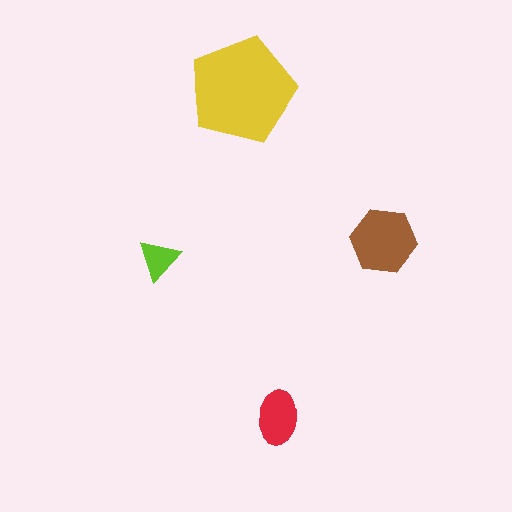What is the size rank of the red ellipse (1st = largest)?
3rd.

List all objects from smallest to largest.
The lime triangle, the red ellipse, the brown hexagon, the yellow pentagon.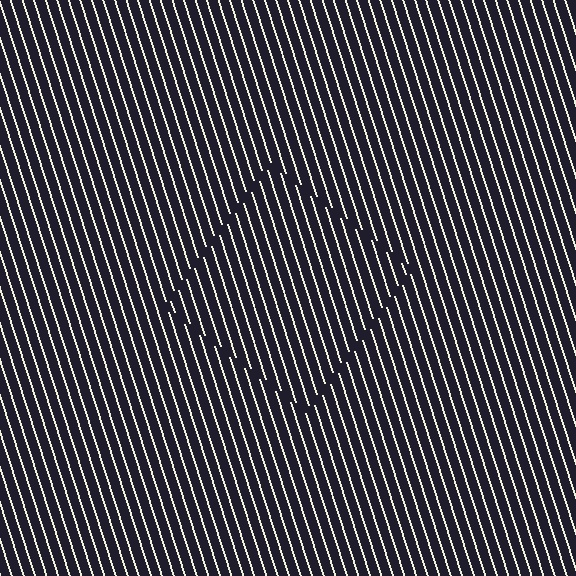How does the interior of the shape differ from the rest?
The interior of the shape contains the same grating, shifted by half a period — the contour is defined by the phase discontinuity where line-ends from the inner and outer gratings abut.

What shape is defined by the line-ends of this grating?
An illusory square. The interior of the shape contains the same grating, shifted by half a period — the contour is defined by the phase discontinuity where line-ends from the inner and outer gratings abut.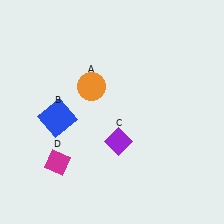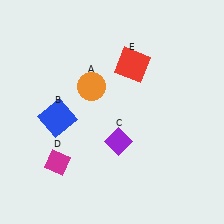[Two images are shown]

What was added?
A red square (E) was added in Image 2.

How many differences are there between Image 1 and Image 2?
There is 1 difference between the two images.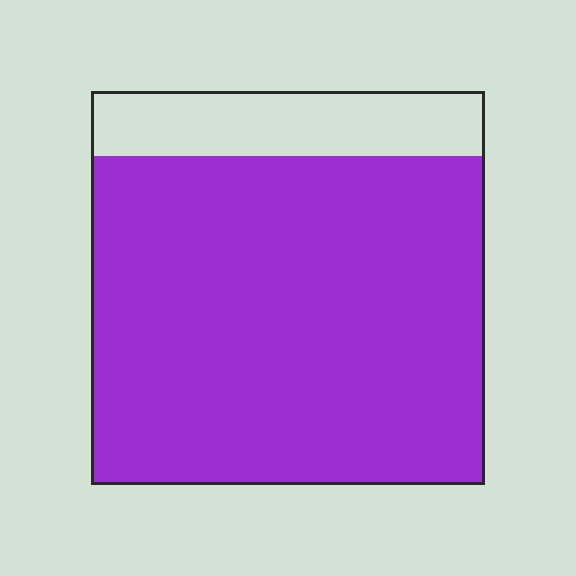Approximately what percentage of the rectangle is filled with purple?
Approximately 85%.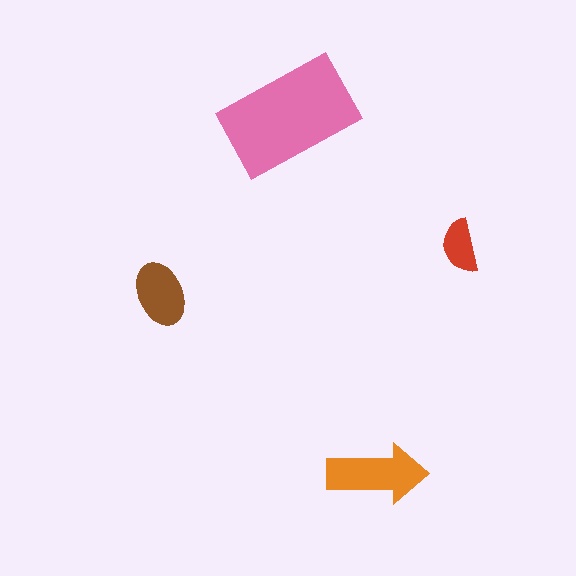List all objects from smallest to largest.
The red semicircle, the brown ellipse, the orange arrow, the pink rectangle.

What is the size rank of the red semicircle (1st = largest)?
4th.